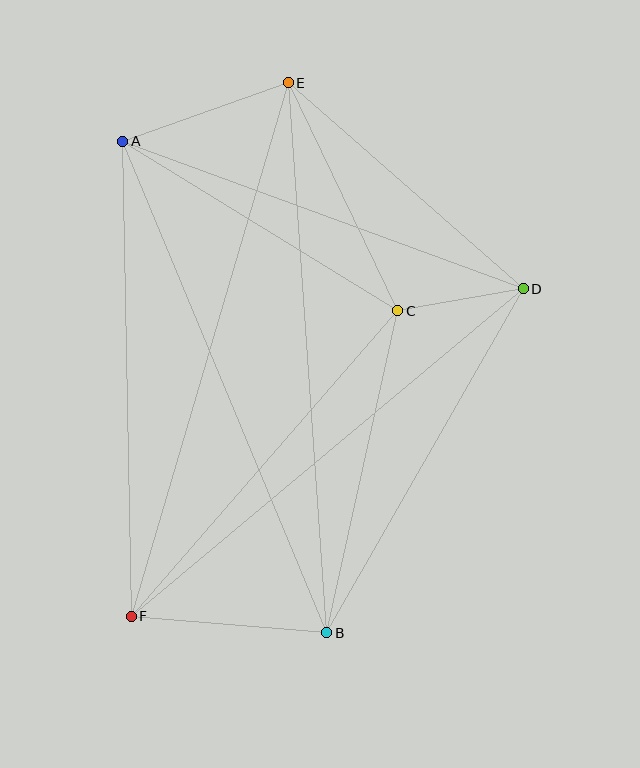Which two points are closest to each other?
Points C and D are closest to each other.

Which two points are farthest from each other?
Points E and F are farthest from each other.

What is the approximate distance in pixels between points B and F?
The distance between B and F is approximately 196 pixels.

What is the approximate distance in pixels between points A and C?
The distance between A and C is approximately 323 pixels.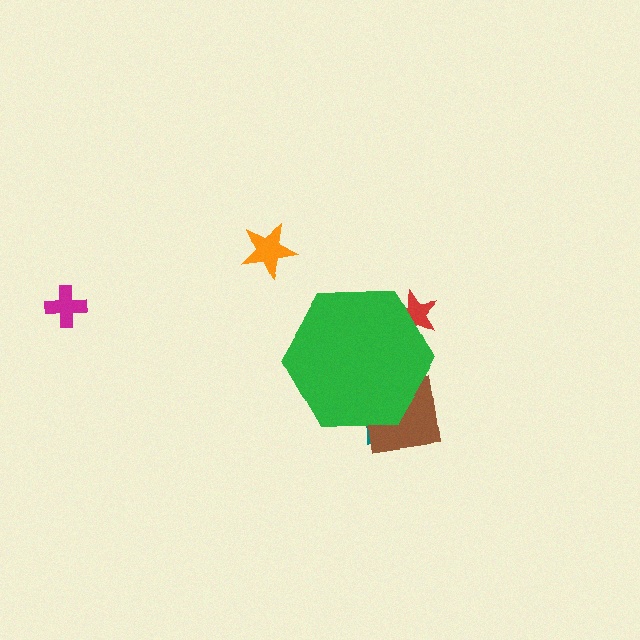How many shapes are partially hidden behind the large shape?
3 shapes are partially hidden.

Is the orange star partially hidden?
No, the orange star is fully visible.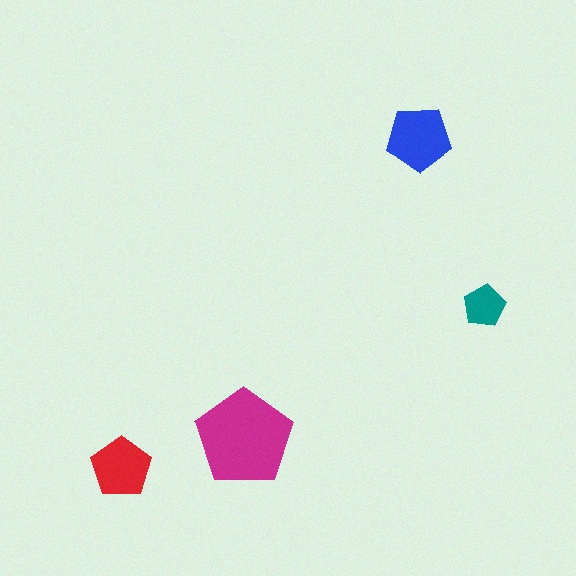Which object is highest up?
The blue pentagon is topmost.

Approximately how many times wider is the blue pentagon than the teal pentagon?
About 1.5 times wider.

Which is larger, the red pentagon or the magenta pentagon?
The magenta one.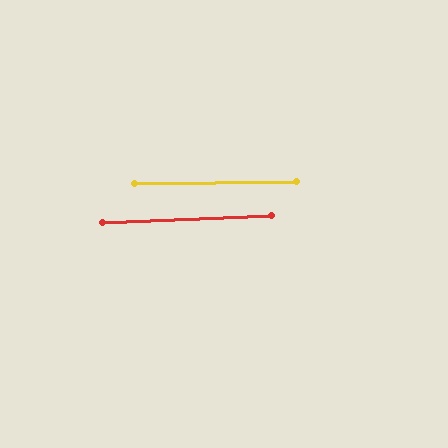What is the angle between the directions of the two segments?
Approximately 2 degrees.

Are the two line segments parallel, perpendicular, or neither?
Parallel — their directions differ by only 1.7°.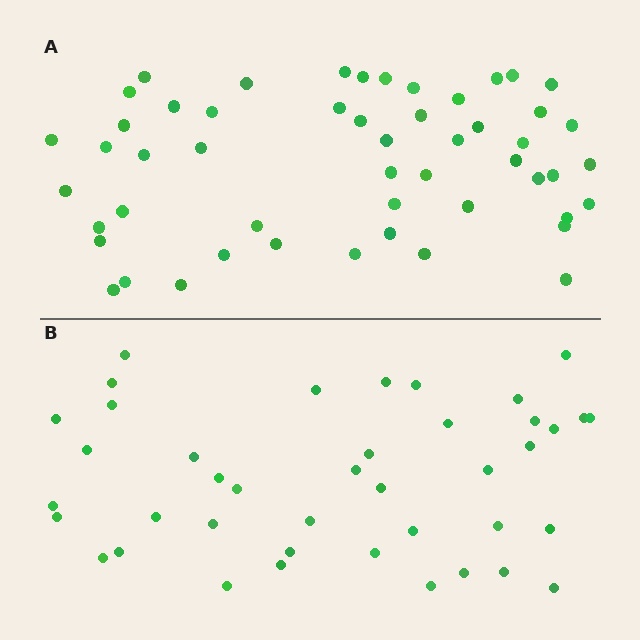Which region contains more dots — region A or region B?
Region A (the top region) has more dots.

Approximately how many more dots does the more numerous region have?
Region A has roughly 12 or so more dots than region B.